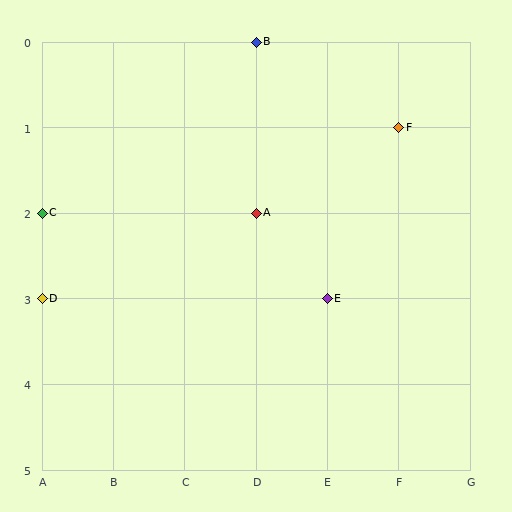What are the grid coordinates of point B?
Point B is at grid coordinates (D, 0).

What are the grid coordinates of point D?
Point D is at grid coordinates (A, 3).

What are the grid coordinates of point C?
Point C is at grid coordinates (A, 2).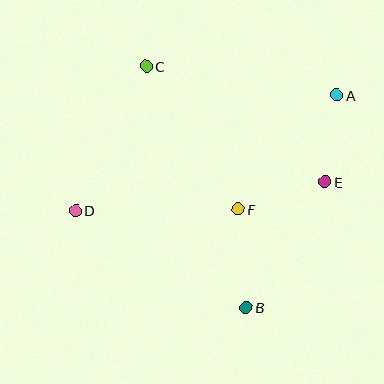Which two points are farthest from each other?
Points A and D are farthest from each other.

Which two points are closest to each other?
Points A and E are closest to each other.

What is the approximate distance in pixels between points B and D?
The distance between B and D is approximately 196 pixels.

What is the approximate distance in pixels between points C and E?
The distance between C and E is approximately 213 pixels.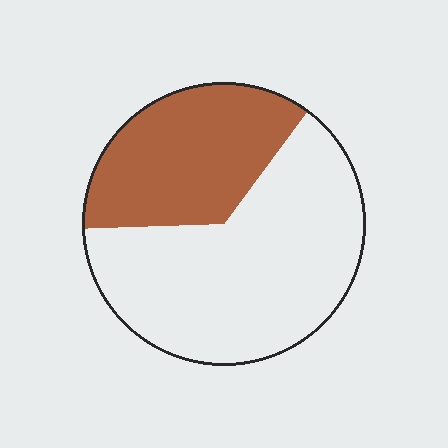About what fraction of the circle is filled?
About three eighths (3/8).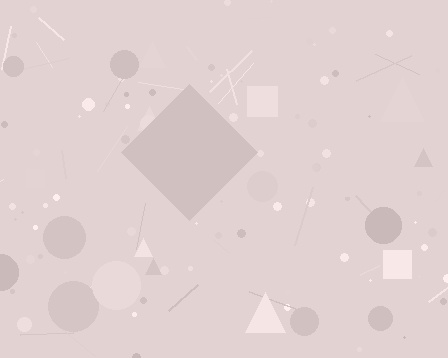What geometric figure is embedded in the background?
A diamond is embedded in the background.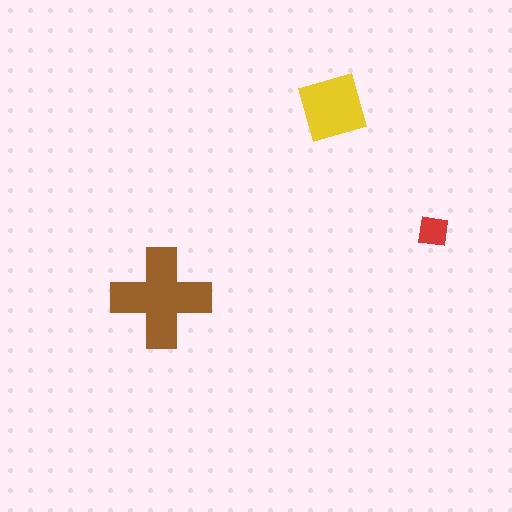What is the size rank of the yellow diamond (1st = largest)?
2nd.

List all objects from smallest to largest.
The red square, the yellow diamond, the brown cross.